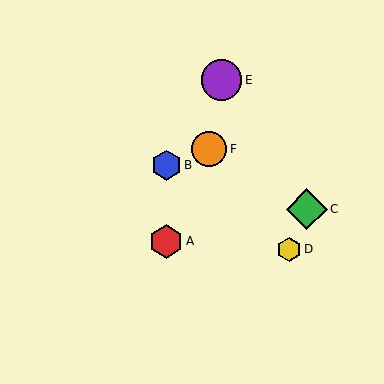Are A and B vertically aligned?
Yes, both are at x≈166.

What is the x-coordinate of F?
Object F is at x≈209.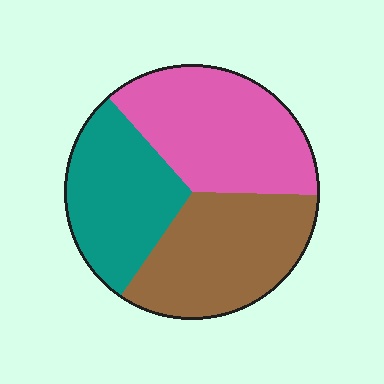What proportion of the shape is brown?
Brown covers 34% of the shape.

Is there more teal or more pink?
Pink.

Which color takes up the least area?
Teal, at roughly 30%.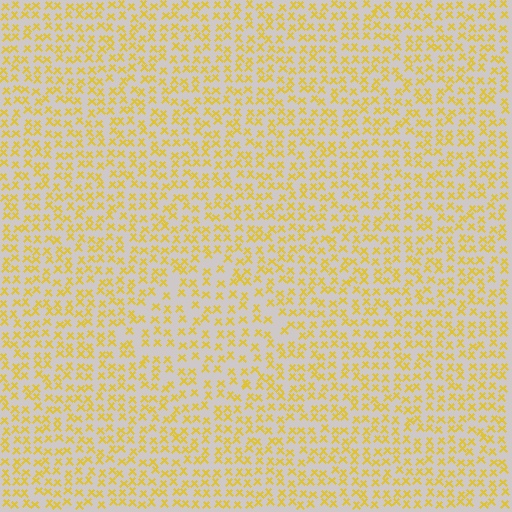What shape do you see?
I see a diamond.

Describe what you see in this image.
The image contains small yellow elements arranged at two different densities. A diamond-shaped region is visible where the elements are less densely packed than the surrounding area.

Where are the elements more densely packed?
The elements are more densely packed outside the diamond boundary.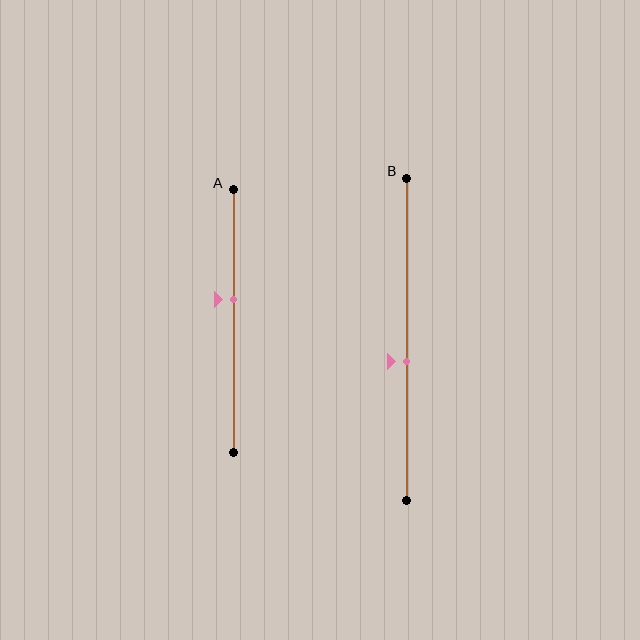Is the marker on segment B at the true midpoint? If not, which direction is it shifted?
No, the marker on segment B is shifted downward by about 7% of the segment length.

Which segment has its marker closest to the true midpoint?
Segment B has its marker closest to the true midpoint.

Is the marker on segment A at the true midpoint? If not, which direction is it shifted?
No, the marker on segment A is shifted upward by about 8% of the segment length.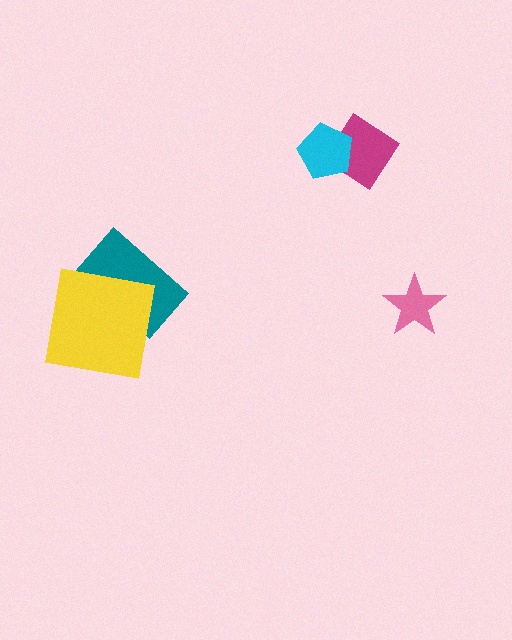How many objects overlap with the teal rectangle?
1 object overlaps with the teal rectangle.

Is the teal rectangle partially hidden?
Yes, it is partially covered by another shape.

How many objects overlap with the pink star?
0 objects overlap with the pink star.